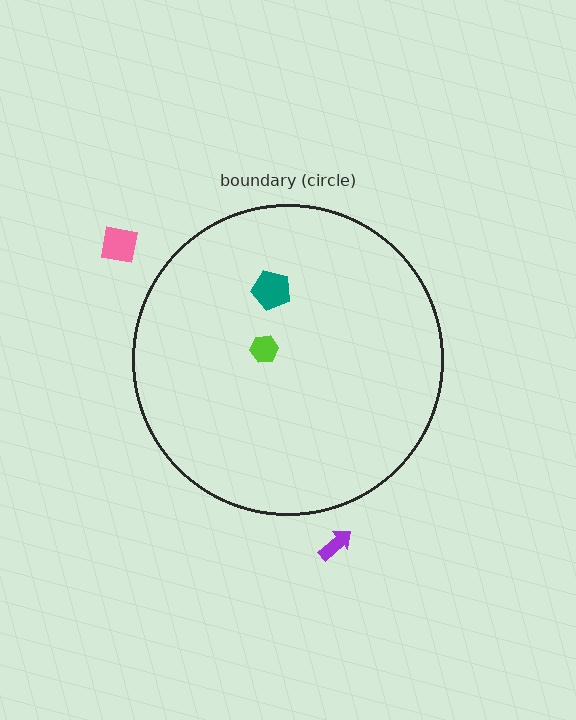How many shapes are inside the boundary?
2 inside, 2 outside.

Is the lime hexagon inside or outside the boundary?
Inside.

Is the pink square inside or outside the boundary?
Outside.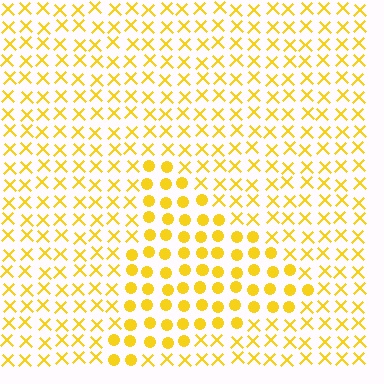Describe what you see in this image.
The image is filled with small yellow elements arranged in a uniform grid. A triangle-shaped region contains circles, while the surrounding area contains X marks. The boundary is defined purely by the change in element shape.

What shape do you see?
I see a triangle.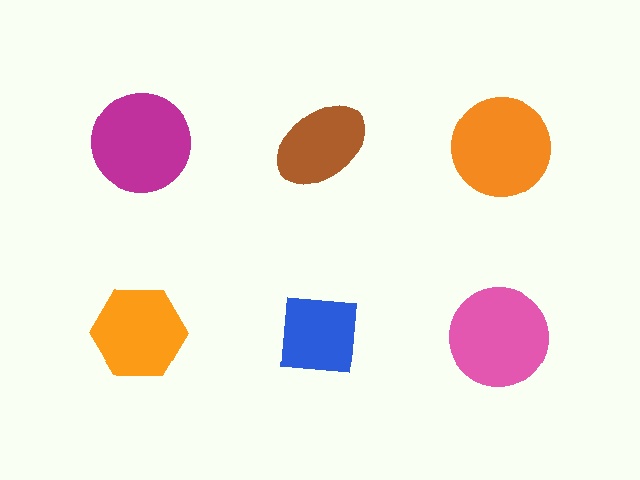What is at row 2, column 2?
A blue square.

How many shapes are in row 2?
3 shapes.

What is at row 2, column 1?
An orange hexagon.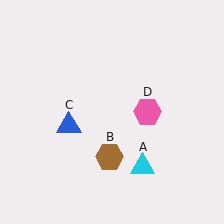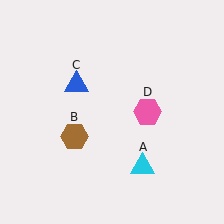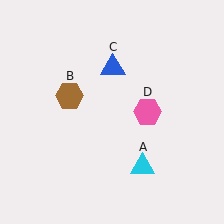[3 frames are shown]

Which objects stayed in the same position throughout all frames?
Cyan triangle (object A) and pink hexagon (object D) remained stationary.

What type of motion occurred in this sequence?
The brown hexagon (object B), blue triangle (object C) rotated clockwise around the center of the scene.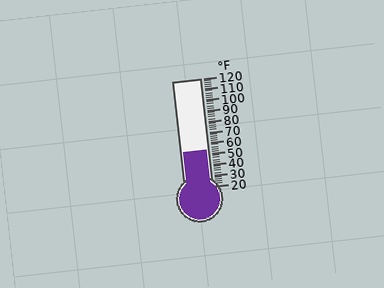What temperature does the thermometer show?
The thermometer shows approximately 54°F.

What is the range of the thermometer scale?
The thermometer scale ranges from 20°F to 120°F.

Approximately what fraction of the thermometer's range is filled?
The thermometer is filled to approximately 35% of its range.